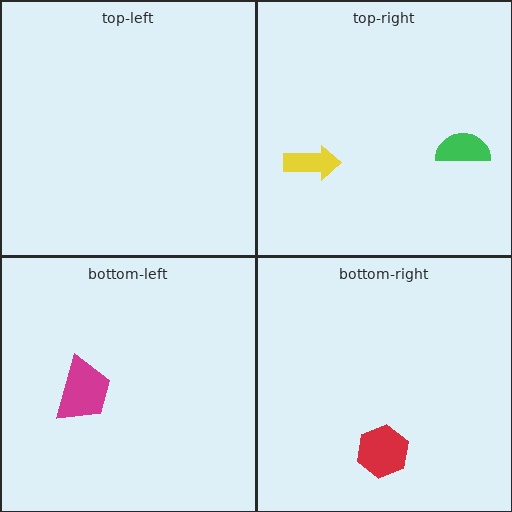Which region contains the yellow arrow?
The top-right region.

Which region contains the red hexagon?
The bottom-right region.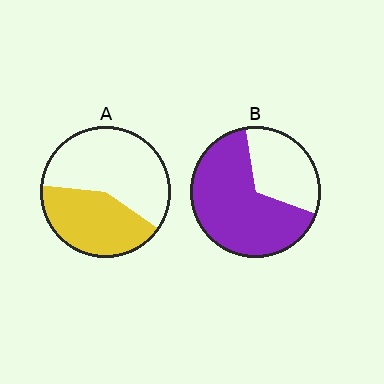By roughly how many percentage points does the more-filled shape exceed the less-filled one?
By roughly 25 percentage points (B over A).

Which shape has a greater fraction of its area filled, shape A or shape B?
Shape B.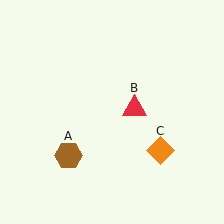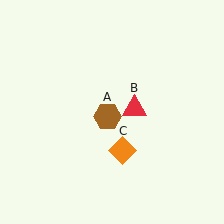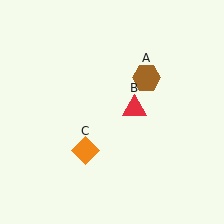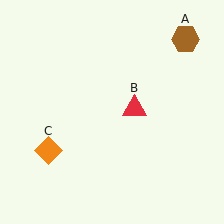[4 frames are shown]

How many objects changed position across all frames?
2 objects changed position: brown hexagon (object A), orange diamond (object C).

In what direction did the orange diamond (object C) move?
The orange diamond (object C) moved left.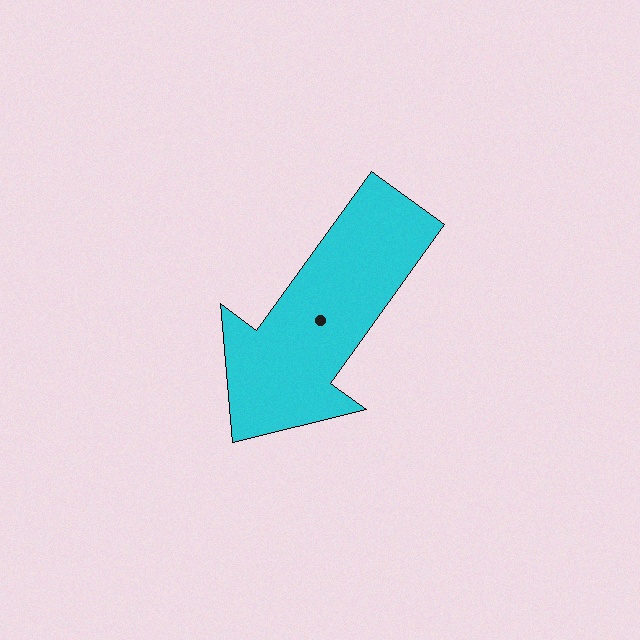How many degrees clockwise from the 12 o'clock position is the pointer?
Approximately 216 degrees.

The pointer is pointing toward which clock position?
Roughly 7 o'clock.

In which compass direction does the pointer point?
Southwest.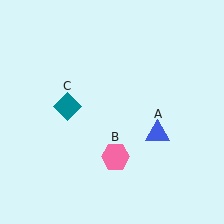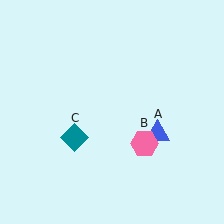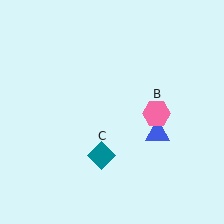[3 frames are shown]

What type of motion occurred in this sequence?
The pink hexagon (object B), teal diamond (object C) rotated counterclockwise around the center of the scene.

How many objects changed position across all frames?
2 objects changed position: pink hexagon (object B), teal diamond (object C).